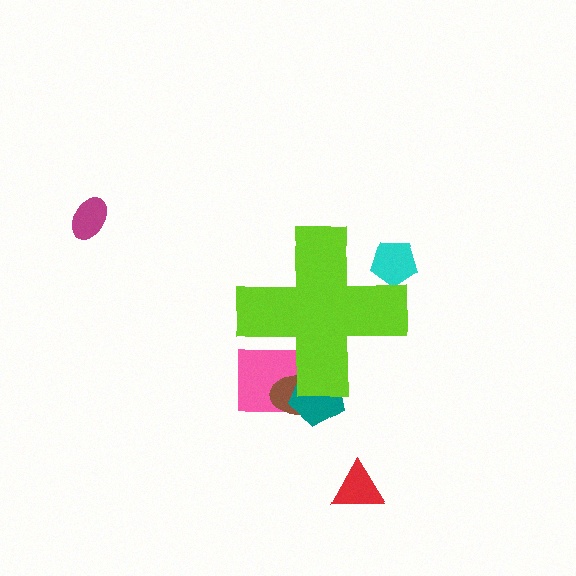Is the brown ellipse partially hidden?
Yes, the brown ellipse is partially hidden behind the lime cross.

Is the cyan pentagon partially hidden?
Yes, the cyan pentagon is partially hidden behind the lime cross.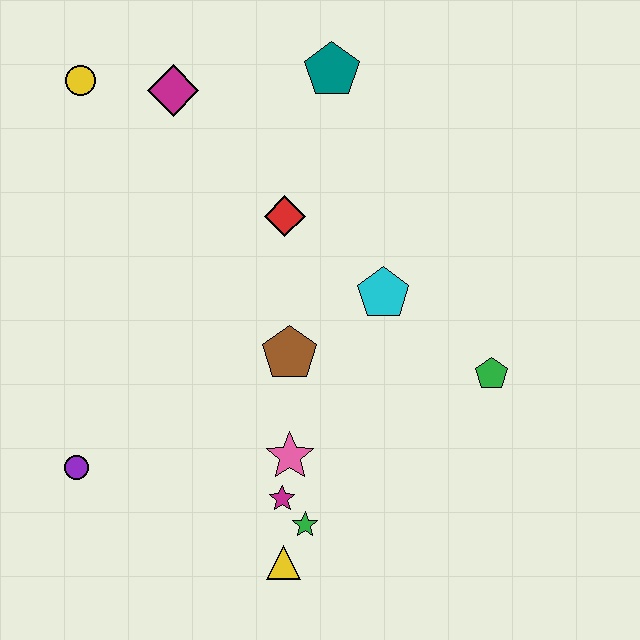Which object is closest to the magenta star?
The green star is closest to the magenta star.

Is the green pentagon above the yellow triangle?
Yes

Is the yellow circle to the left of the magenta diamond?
Yes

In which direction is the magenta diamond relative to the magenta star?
The magenta diamond is above the magenta star.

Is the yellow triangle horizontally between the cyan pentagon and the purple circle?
Yes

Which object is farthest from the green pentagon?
The yellow circle is farthest from the green pentagon.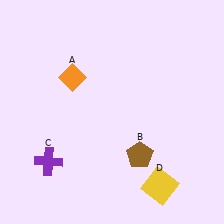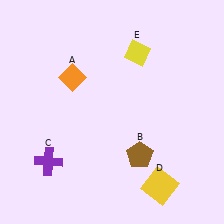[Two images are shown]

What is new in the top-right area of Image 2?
A yellow diamond (E) was added in the top-right area of Image 2.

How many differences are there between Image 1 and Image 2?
There is 1 difference between the two images.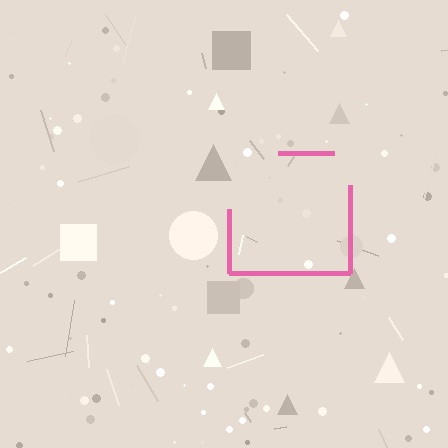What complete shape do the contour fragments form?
The contour fragments form a square.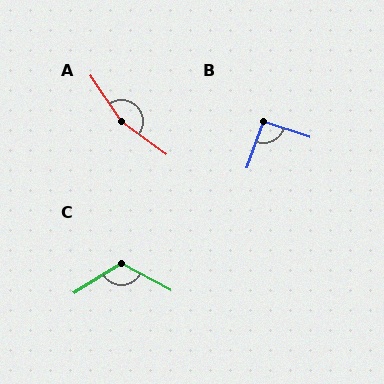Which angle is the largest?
A, at approximately 160 degrees.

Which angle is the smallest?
B, at approximately 91 degrees.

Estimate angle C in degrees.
Approximately 120 degrees.